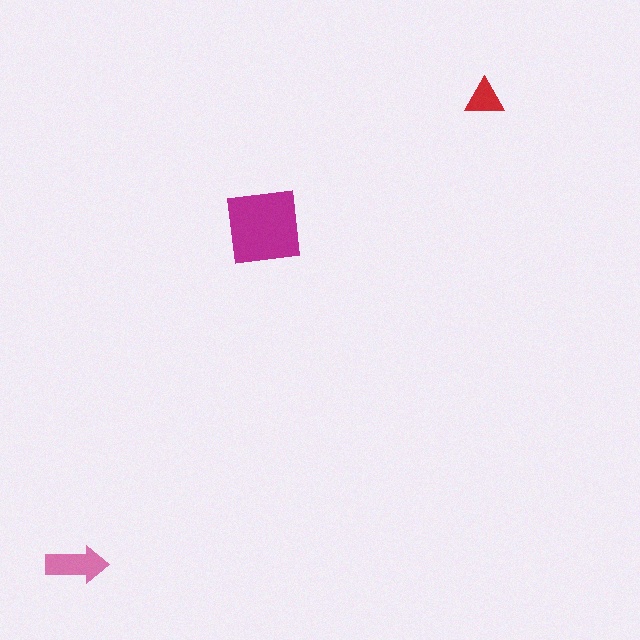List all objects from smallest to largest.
The red triangle, the pink arrow, the magenta square.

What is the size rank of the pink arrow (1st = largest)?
2nd.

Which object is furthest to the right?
The red triangle is rightmost.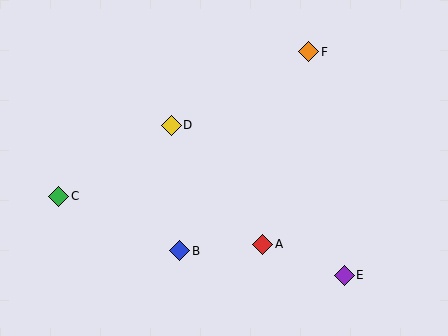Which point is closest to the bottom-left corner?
Point C is closest to the bottom-left corner.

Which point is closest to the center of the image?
Point D at (171, 125) is closest to the center.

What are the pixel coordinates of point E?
Point E is at (344, 275).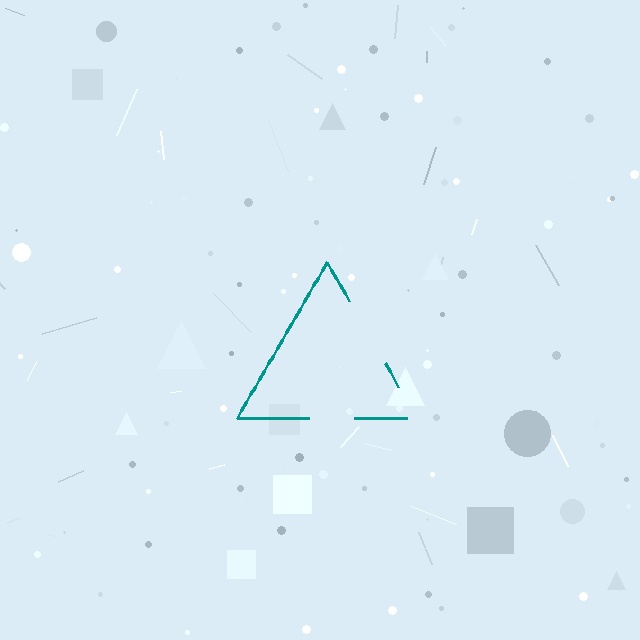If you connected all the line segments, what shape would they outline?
They would outline a triangle.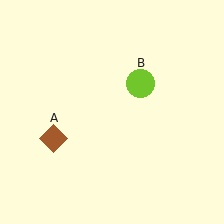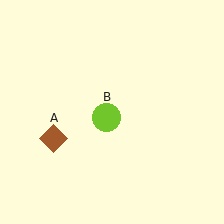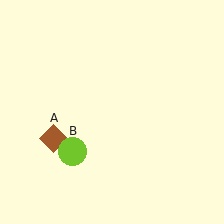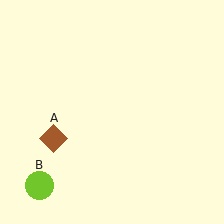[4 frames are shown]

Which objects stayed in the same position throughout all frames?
Brown diamond (object A) remained stationary.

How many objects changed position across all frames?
1 object changed position: lime circle (object B).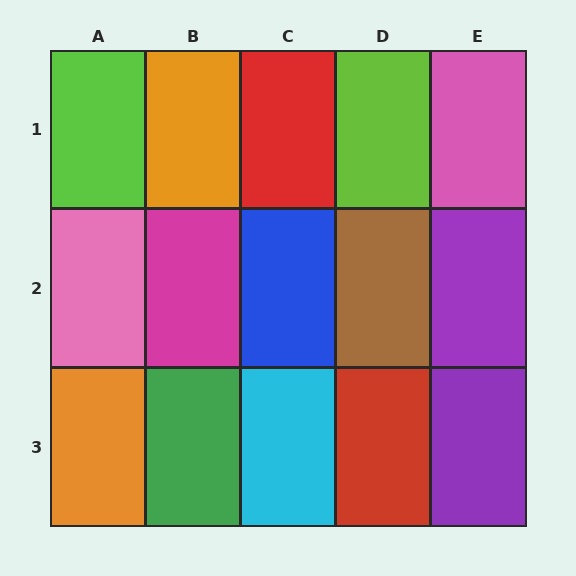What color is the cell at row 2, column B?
Magenta.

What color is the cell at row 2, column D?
Brown.